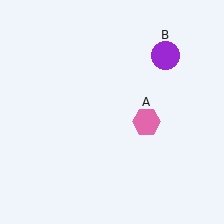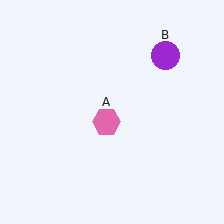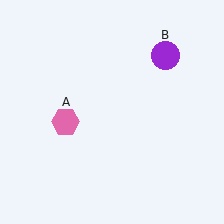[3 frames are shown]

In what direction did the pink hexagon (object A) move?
The pink hexagon (object A) moved left.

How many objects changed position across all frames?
1 object changed position: pink hexagon (object A).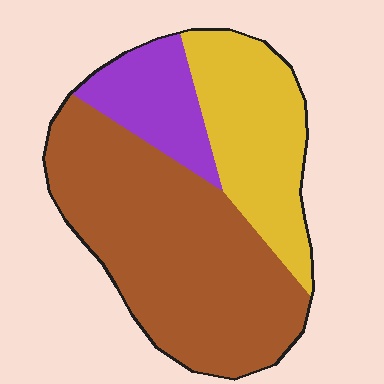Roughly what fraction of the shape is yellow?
Yellow takes up between a sixth and a third of the shape.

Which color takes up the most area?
Brown, at roughly 55%.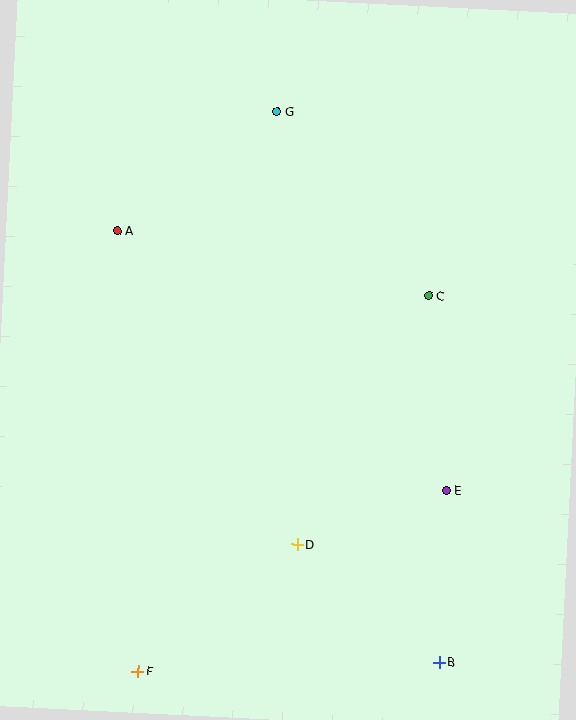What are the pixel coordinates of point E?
Point E is at (446, 490).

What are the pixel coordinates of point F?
Point F is at (138, 671).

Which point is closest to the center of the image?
Point C at (429, 295) is closest to the center.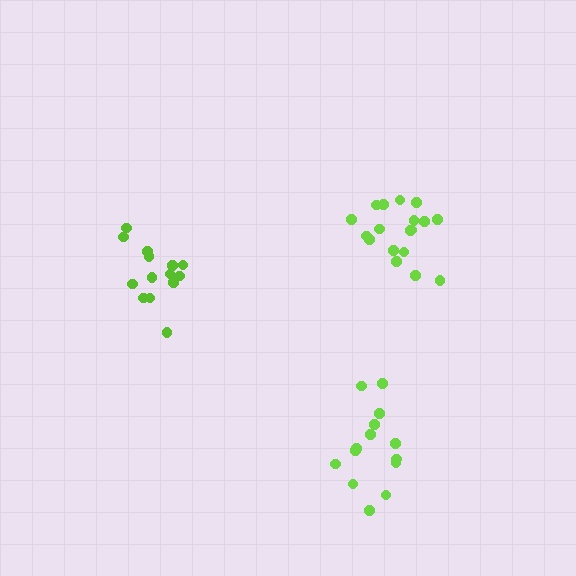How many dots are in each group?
Group 1: 14 dots, Group 2: 14 dots, Group 3: 18 dots (46 total).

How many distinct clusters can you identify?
There are 3 distinct clusters.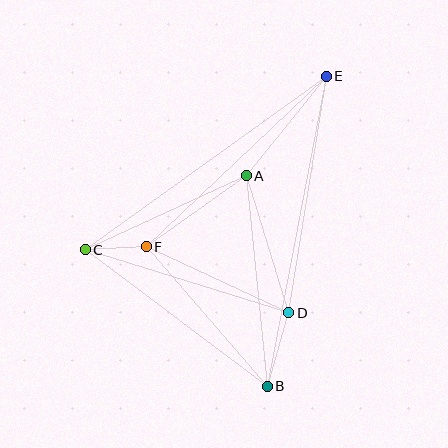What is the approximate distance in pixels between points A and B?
The distance between A and B is approximately 212 pixels.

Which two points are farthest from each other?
Points B and E are farthest from each other.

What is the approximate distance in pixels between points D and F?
The distance between D and F is approximately 157 pixels.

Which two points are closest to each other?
Points C and F are closest to each other.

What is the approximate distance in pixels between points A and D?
The distance between A and D is approximately 144 pixels.